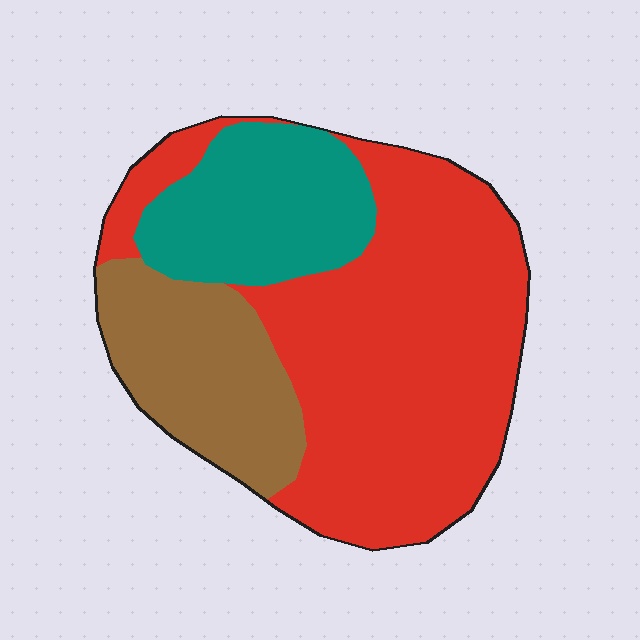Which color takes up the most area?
Red, at roughly 60%.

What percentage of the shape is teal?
Teal takes up about one fifth (1/5) of the shape.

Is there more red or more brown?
Red.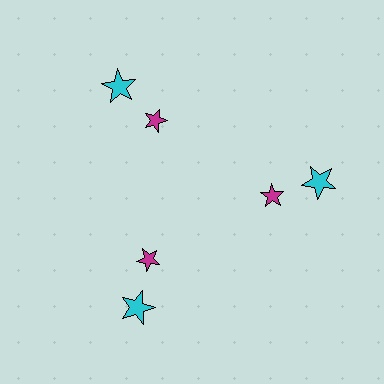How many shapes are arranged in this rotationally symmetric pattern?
There are 6 shapes, arranged in 3 groups of 2.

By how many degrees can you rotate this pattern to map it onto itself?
The pattern maps onto itself every 120 degrees of rotation.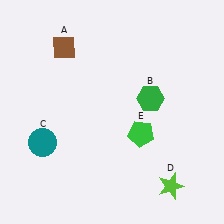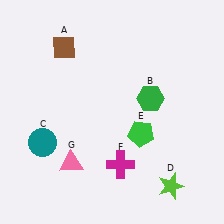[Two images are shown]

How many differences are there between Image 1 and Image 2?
There are 2 differences between the two images.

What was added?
A magenta cross (F), a pink triangle (G) were added in Image 2.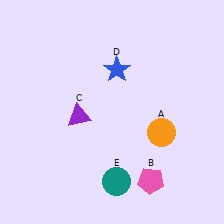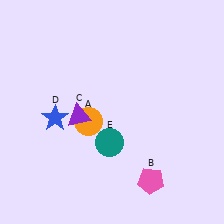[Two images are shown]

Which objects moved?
The objects that moved are: the orange circle (A), the blue star (D), the teal circle (E).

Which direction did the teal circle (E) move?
The teal circle (E) moved up.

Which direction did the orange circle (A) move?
The orange circle (A) moved left.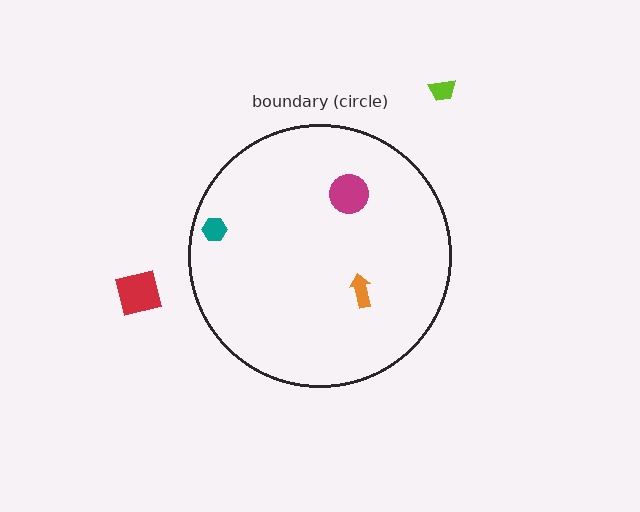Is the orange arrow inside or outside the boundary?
Inside.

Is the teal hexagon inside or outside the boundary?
Inside.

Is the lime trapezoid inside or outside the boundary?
Outside.